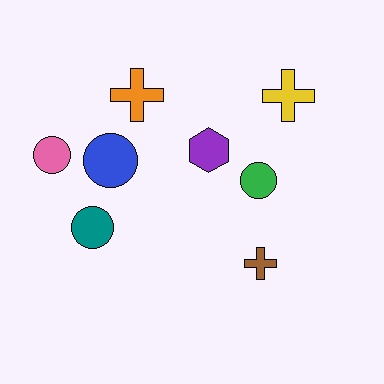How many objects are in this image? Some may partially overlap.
There are 8 objects.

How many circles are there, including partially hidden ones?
There are 4 circles.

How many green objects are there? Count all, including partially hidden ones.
There is 1 green object.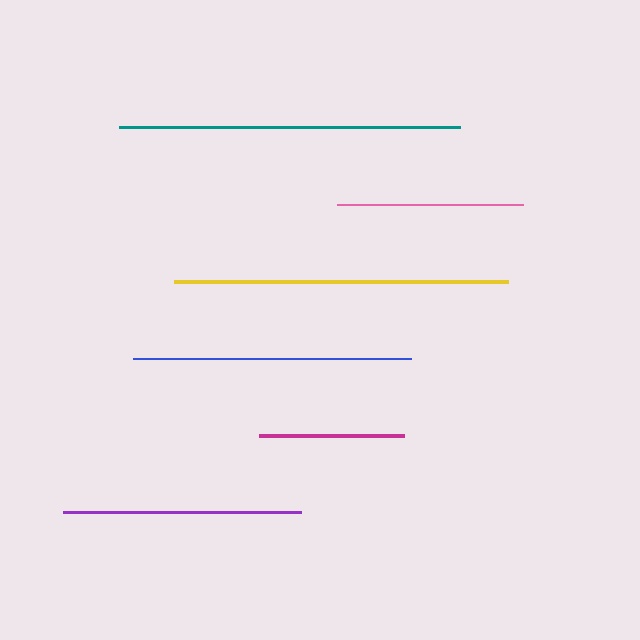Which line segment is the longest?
The teal line is the longest at approximately 341 pixels.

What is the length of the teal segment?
The teal segment is approximately 341 pixels long.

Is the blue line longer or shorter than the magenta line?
The blue line is longer than the magenta line.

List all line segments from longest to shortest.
From longest to shortest: teal, yellow, blue, purple, pink, magenta.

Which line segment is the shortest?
The magenta line is the shortest at approximately 146 pixels.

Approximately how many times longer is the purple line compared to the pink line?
The purple line is approximately 1.3 times the length of the pink line.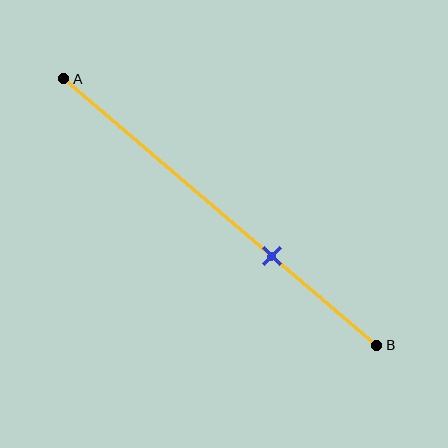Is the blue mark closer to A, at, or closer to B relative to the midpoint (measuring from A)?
The blue mark is closer to point B than the midpoint of segment AB.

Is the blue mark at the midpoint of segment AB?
No, the mark is at about 65% from A, not at the 50% midpoint.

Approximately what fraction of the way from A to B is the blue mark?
The blue mark is approximately 65% of the way from A to B.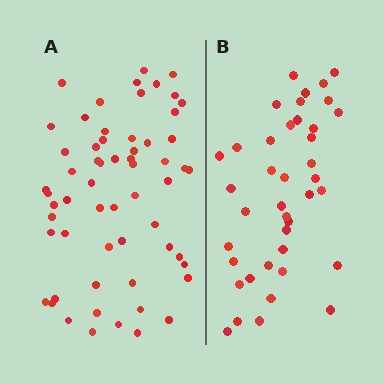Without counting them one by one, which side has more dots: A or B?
Region A (the left region) has more dots.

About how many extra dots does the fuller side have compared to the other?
Region A has approximately 20 more dots than region B.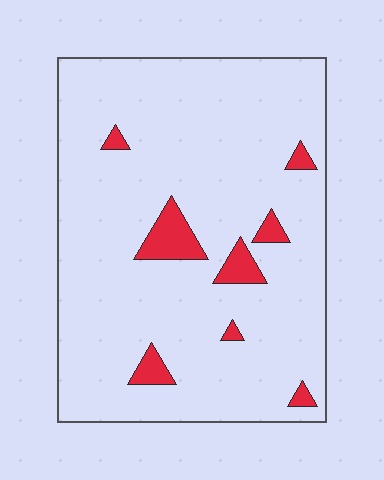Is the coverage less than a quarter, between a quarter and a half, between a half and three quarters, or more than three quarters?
Less than a quarter.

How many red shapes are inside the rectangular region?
8.